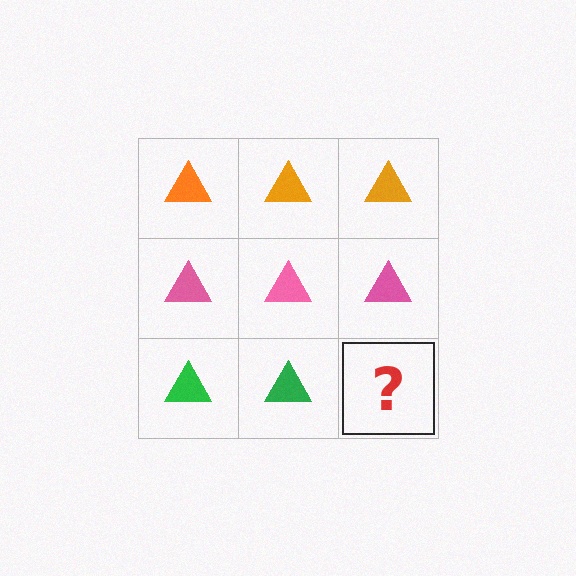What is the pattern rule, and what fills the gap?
The rule is that each row has a consistent color. The gap should be filled with a green triangle.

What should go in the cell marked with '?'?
The missing cell should contain a green triangle.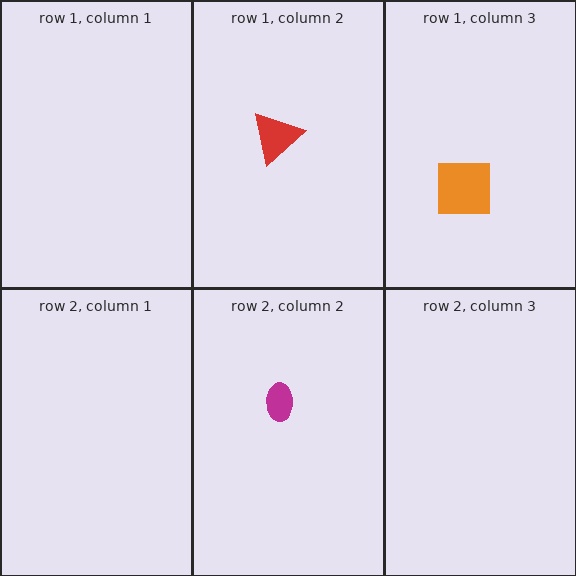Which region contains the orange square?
The row 1, column 3 region.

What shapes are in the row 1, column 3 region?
The orange square.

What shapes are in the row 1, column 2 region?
The red triangle.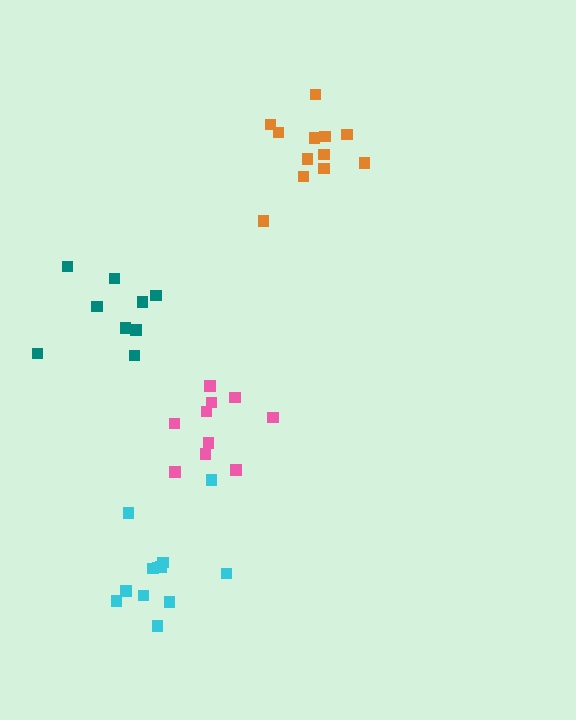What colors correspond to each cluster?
The clusters are colored: orange, teal, pink, cyan.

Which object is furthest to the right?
The orange cluster is rightmost.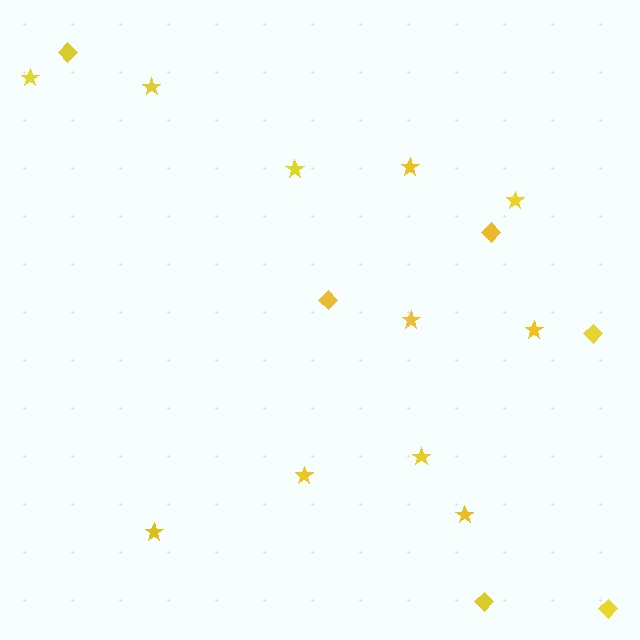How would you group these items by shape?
There are 2 groups: one group of diamonds (6) and one group of stars (11).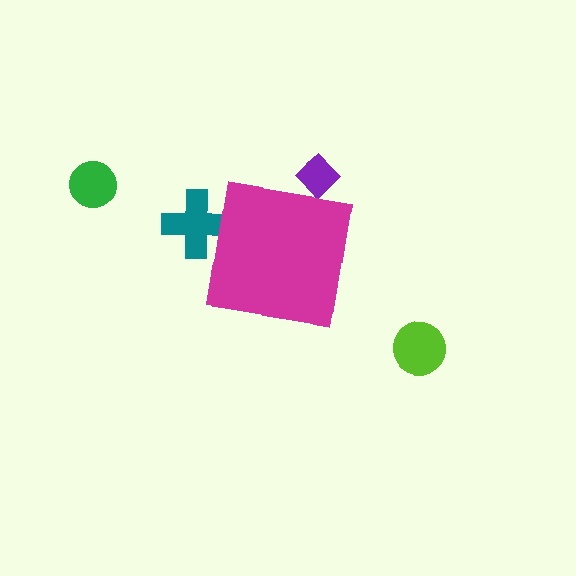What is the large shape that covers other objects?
A magenta square.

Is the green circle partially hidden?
No, the green circle is fully visible.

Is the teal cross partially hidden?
Yes, the teal cross is partially hidden behind the magenta square.